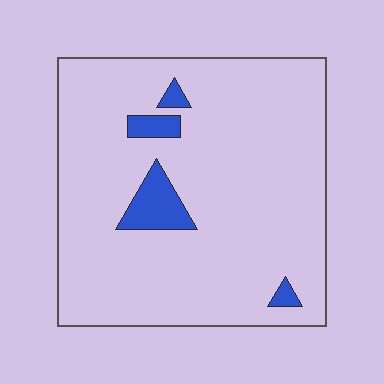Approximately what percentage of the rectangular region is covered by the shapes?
Approximately 5%.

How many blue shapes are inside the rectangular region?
4.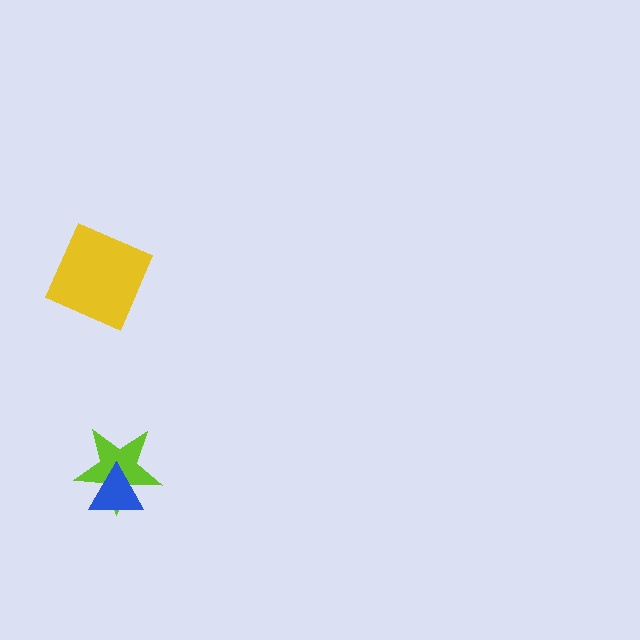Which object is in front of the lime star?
The blue triangle is in front of the lime star.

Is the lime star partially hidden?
Yes, it is partially covered by another shape.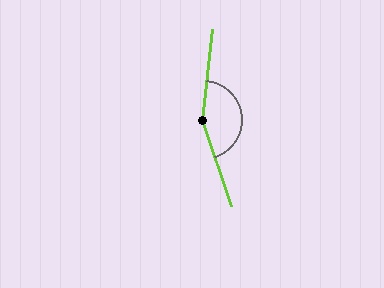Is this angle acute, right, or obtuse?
It is obtuse.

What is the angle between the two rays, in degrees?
Approximately 155 degrees.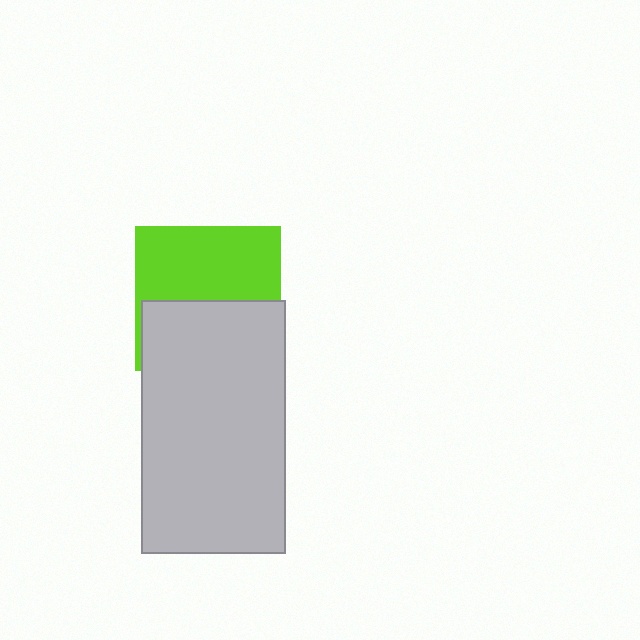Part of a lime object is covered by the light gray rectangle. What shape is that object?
It is a square.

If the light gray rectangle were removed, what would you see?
You would see the complete lime square.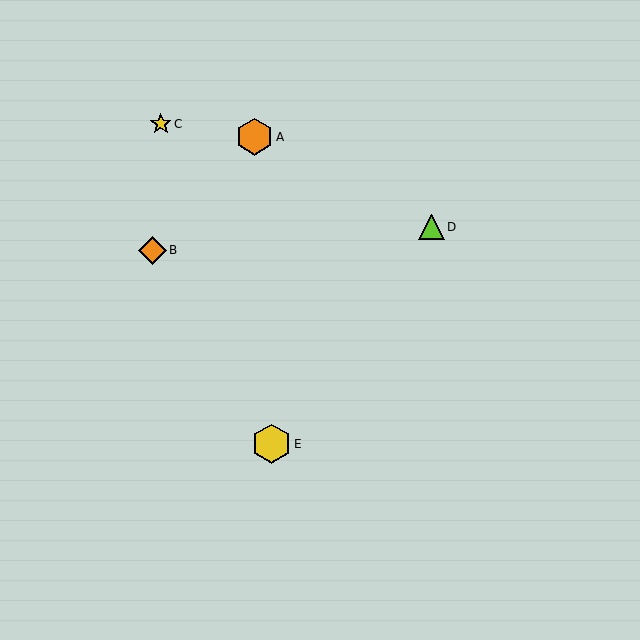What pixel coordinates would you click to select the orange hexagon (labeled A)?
Click at (255, 137) to select the orange hexagon A.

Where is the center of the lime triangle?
The center of the lime triangle is at (431, 227).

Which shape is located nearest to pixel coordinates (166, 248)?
The orange diamond (labeled B) at (152, 250) is nearest to that location.